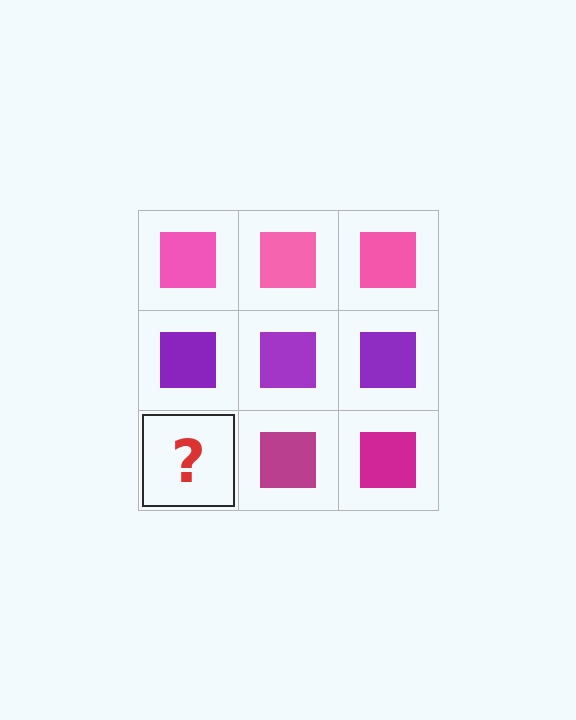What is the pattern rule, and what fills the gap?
The rule is that each row has a consistent color. The gap should be filled with a magenta square.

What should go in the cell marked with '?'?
The missing cell should contain a magenta square.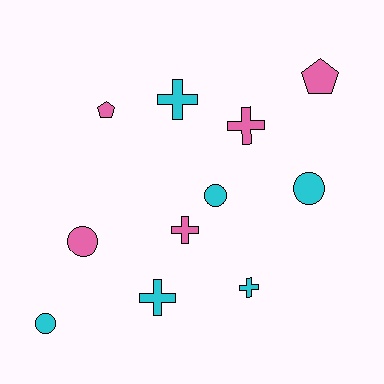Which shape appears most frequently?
Cross, with 5 objects.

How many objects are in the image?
There are 11 objects.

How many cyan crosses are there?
There are 3 cyan crosses.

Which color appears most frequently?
Cyan, with 6 objects.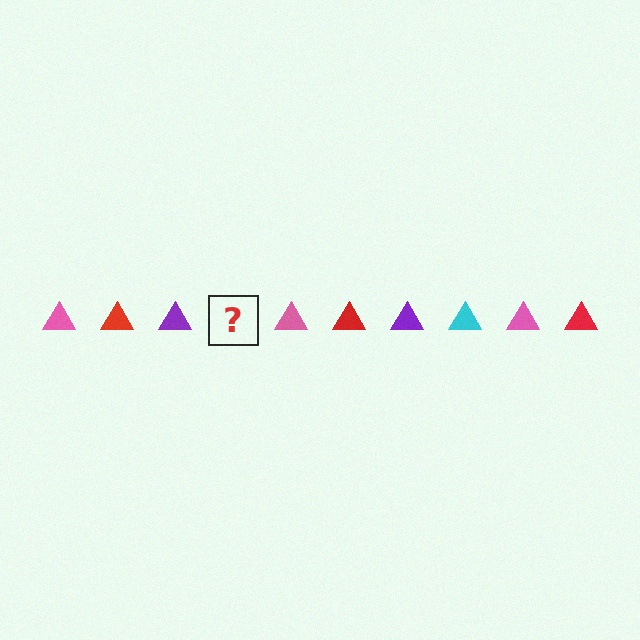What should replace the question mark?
The question mark should be replaced with a cyan triangle.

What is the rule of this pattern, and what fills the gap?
The rule is that the pattern cycles through pink, red, purple, cyan triangles. The gap should be filled with a cyan triangle.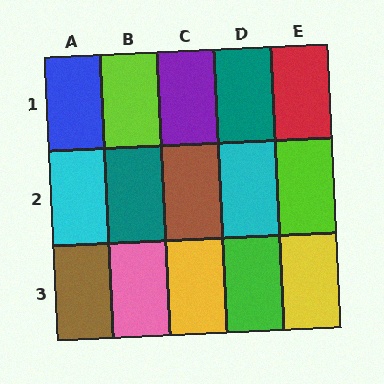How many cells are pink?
1 cell is pink.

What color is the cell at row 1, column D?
Teal.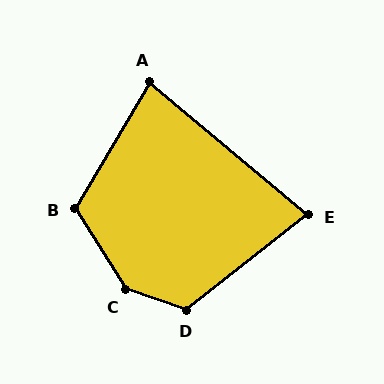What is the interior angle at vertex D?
Approximately 123 degrees (obtuse).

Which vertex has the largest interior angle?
C, at approximately 140 degrees.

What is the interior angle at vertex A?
Approximately 81 degrees (acute).